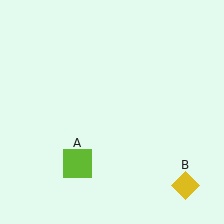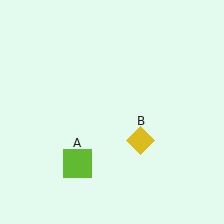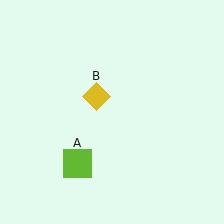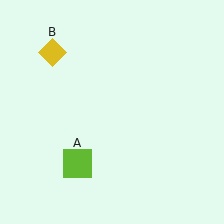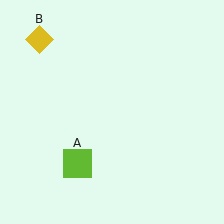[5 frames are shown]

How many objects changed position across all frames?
1 object changed position: yellow diamond (object B).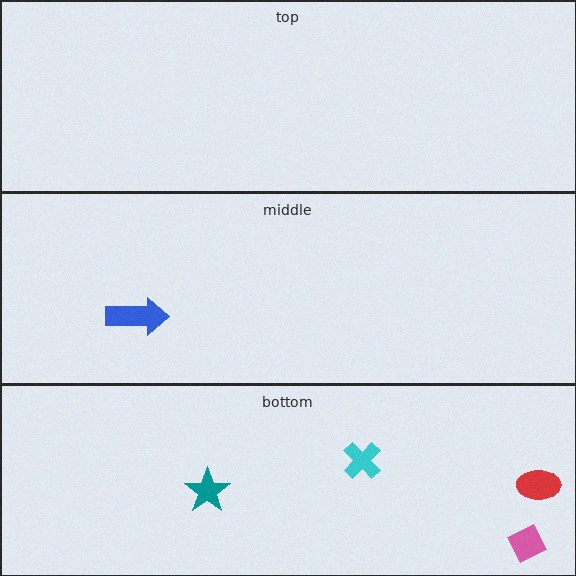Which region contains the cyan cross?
The bottom region.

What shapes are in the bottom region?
The cyan cross, the teal star, the pink diamond, the red ellipse.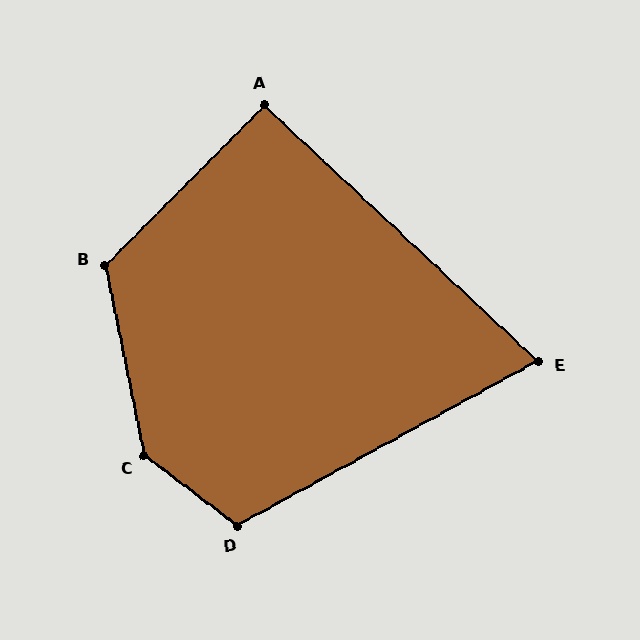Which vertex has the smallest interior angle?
E, at approximately 72 degrees.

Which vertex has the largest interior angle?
C, at approximately 139 degrees.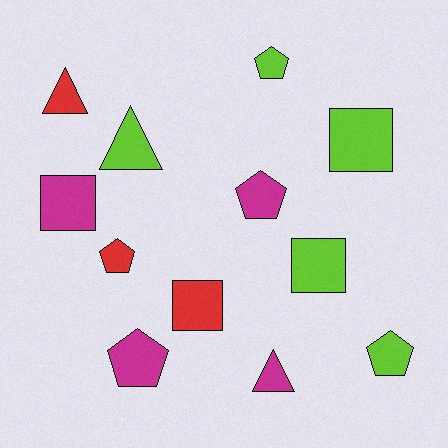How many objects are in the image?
There are 12 objects.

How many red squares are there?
There is 1 red square.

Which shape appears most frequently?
Pentagon, with 5 objects.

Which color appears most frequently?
Lime, with 5 objects.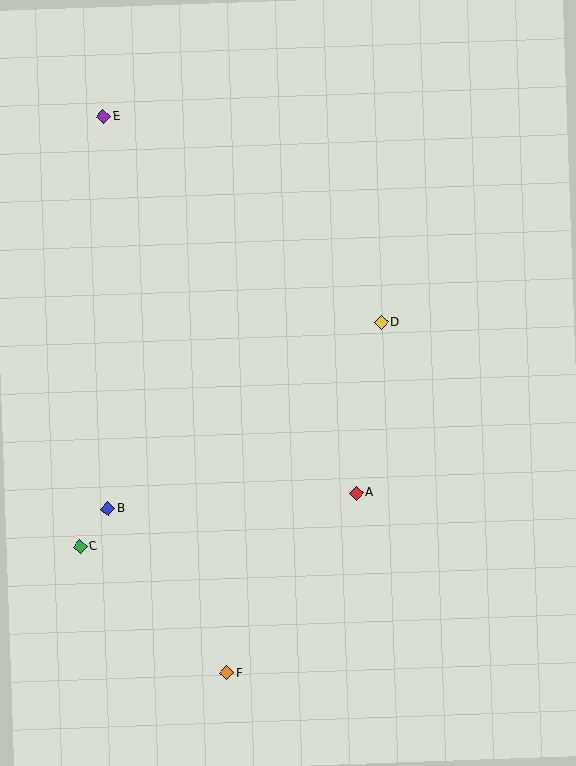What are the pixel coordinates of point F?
Point F is at (227, 673).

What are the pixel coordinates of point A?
Point A is at (356, 493).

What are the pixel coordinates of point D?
Point D is at (381, 323).